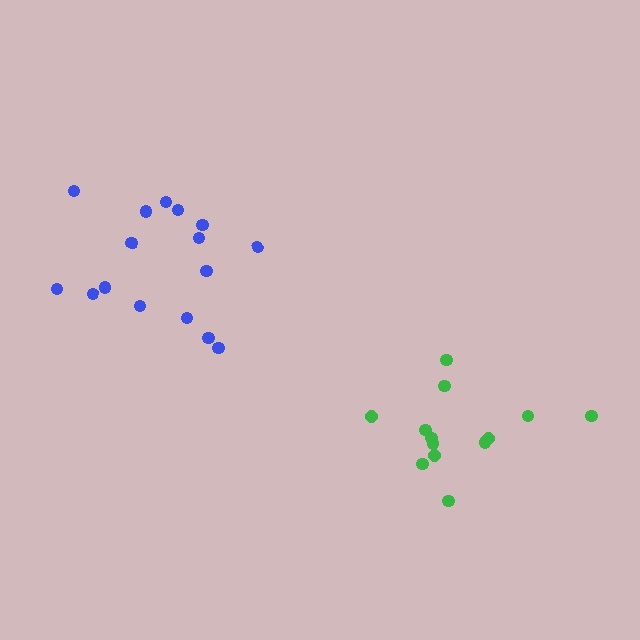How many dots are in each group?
Group 1: 16 dots, Group 2: 13 dots (29 total).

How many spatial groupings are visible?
There are 2 spatial groupings.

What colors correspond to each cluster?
The clusters are colored: blue, green.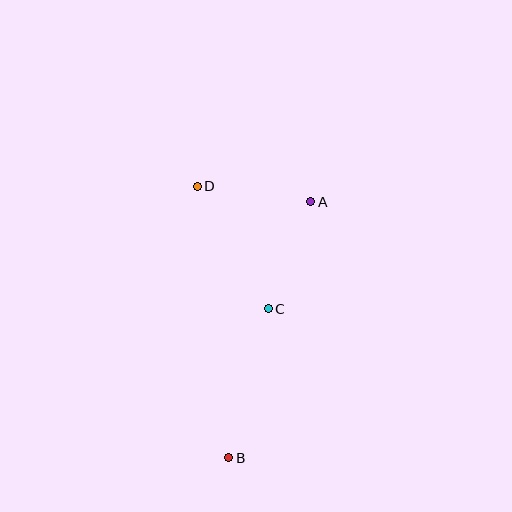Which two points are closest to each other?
Points A and D are closest to each other.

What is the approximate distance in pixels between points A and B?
The distance between A and B is approximately 269 pixels.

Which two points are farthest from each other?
Points B and D are farthest from each other.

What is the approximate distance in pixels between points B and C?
The distance between B and C is approximately 154 pixels.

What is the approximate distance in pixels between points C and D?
The distance between C and D is approximately 142 pixels.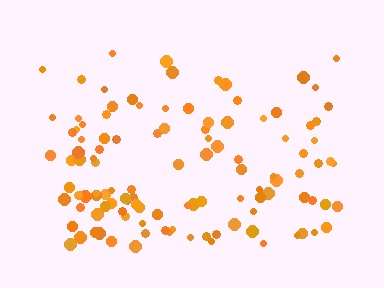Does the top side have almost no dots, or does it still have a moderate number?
Still a moderate number, just noticeably fewer than the bottom.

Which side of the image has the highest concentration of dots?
The bottom.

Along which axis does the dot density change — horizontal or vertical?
Vertical.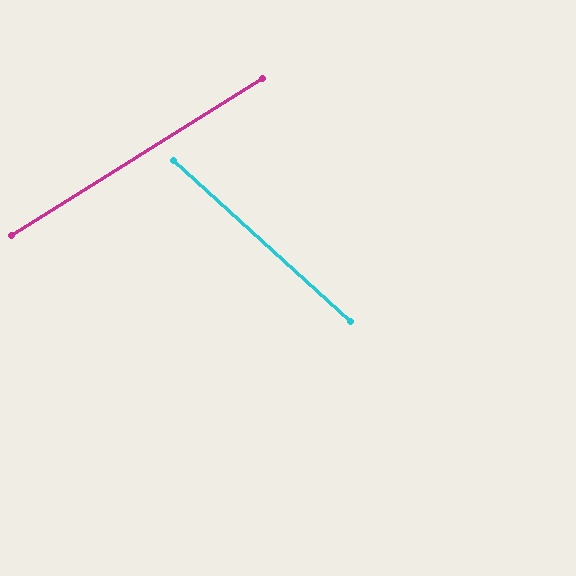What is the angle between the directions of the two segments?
Approximately 74 degrees.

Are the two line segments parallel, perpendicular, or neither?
Neither parallel nor perpendicular — they differ by about 74°.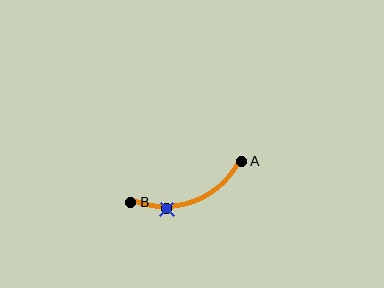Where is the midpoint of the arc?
The arc midpoint is the point on the curve farthest from the straight line joining A and B. It sits below that line.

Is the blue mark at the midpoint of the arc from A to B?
No. The blue mark lies on the arc but is closer to endpoint B. The arc midpoint would be at the point on the curve equidistant along the arc from both A and B.